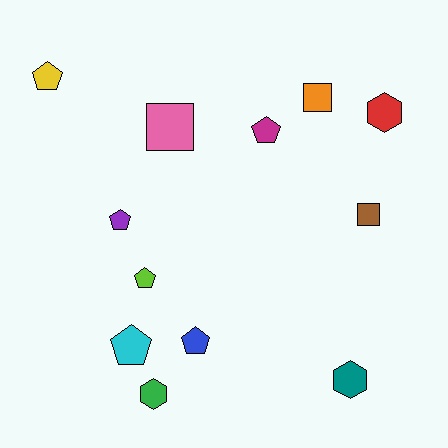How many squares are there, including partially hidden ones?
There are 3 squares.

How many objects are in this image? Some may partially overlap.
There are 12 objects.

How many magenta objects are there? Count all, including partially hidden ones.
There is 1 magenta object.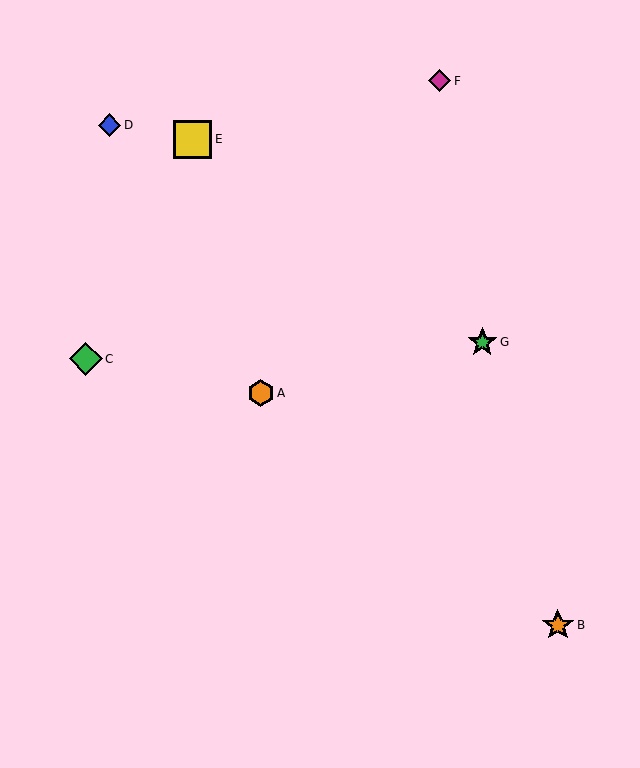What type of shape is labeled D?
Shape D is a blue diamond.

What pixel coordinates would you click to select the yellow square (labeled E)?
Click at (193, 139) to select the yellow square E.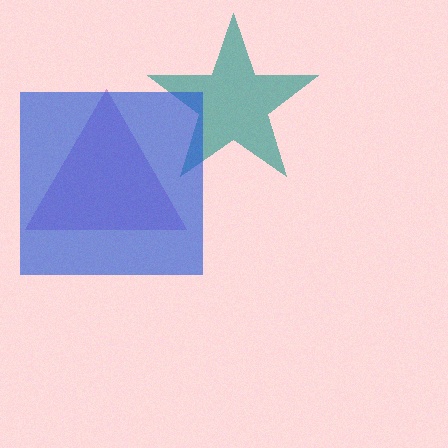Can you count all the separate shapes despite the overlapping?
Yes, there are 3 separate shapes.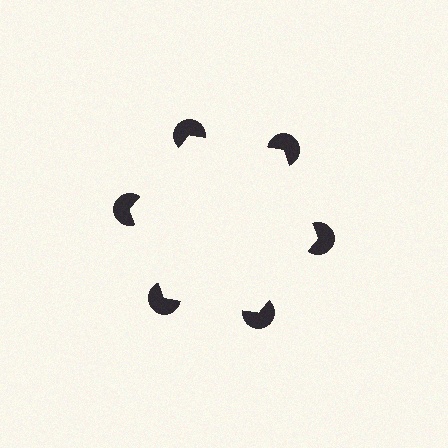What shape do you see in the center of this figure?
An illusory hexagon — its edges are inferred from the aligned wedge cuts in the pac-man discs, not physically drawn.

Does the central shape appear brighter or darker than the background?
It typically appears slightly brighter than the background, even though no actual brightness change is drawn.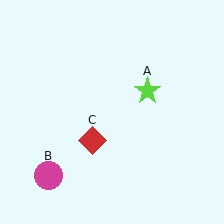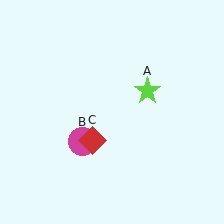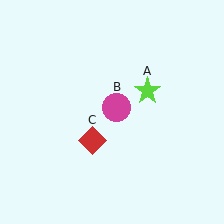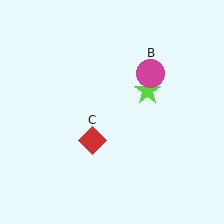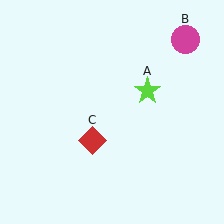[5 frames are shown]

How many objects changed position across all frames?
1 object changed position: magenta circle (object B).